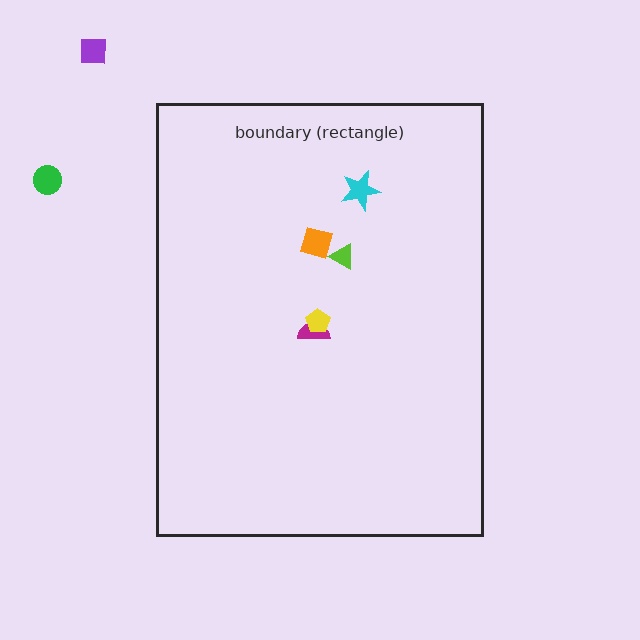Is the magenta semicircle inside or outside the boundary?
Inside.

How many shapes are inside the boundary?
5 inside, 2 outside.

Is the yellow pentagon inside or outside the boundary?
Inside.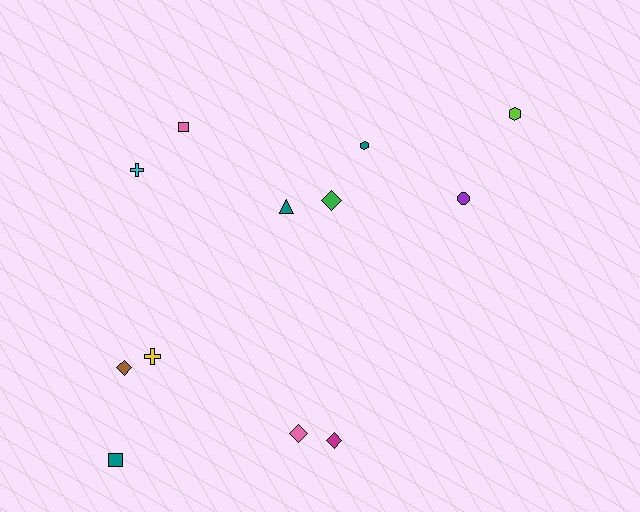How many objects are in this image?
There are 12 objects.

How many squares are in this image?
There are 2 squares.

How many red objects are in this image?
There are no red objects.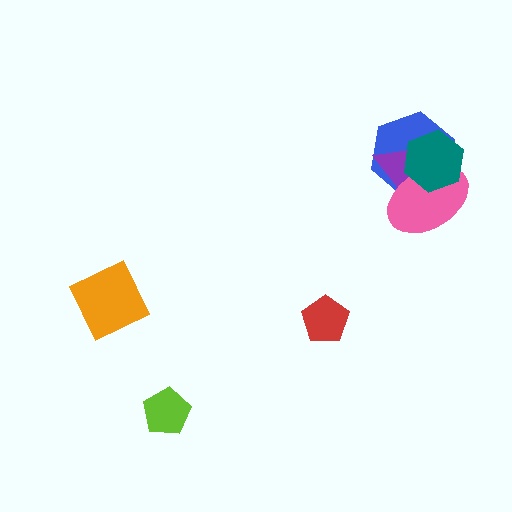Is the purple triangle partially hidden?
Yes, it is partially covered by another shape.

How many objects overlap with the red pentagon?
0 objects overlap with the red pentagon.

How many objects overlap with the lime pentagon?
0 objects overlap with the lime pentagon.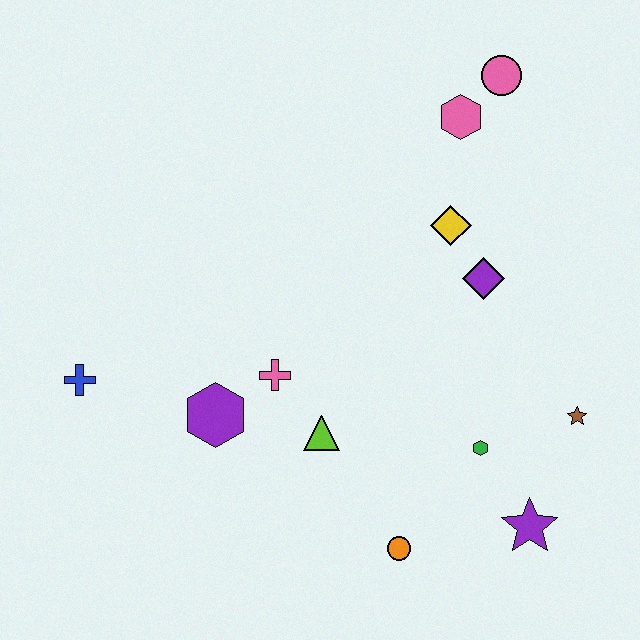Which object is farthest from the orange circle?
The pink circle is farthest from the orange circle.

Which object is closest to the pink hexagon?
The pink circle is closest to the pink hexagon.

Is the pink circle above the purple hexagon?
Yes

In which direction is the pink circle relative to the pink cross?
The pink circle is above the pink cross.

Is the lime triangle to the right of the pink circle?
No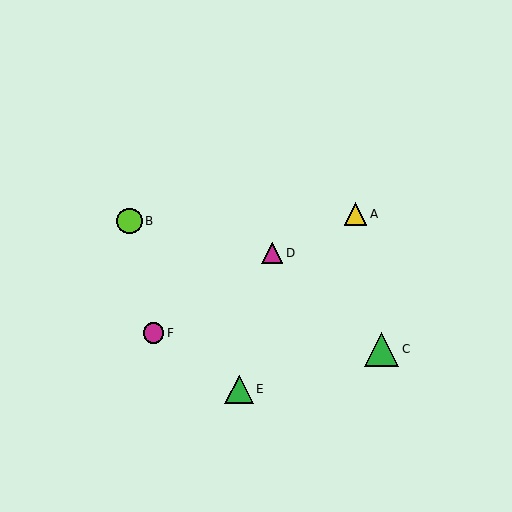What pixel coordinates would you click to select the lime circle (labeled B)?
Click at (129, 221) to select the lime circle B.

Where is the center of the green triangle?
The center of the green triangle is at (382, 349).